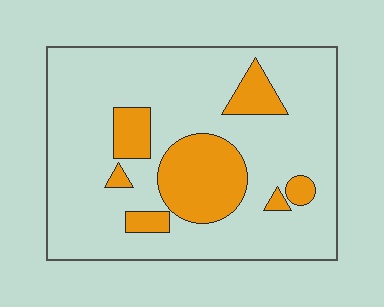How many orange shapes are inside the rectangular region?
7.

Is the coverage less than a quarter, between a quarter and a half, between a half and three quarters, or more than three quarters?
Less than a quarter.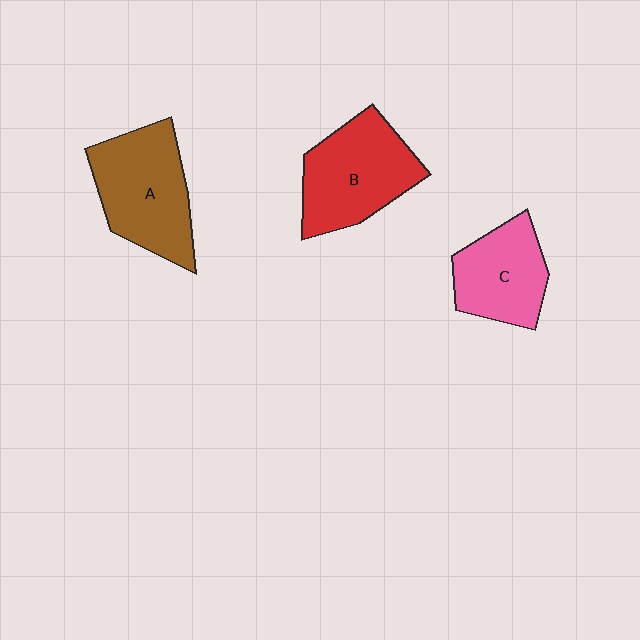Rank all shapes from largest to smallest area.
From largest to smallest: A (brown), B (red), C (pink).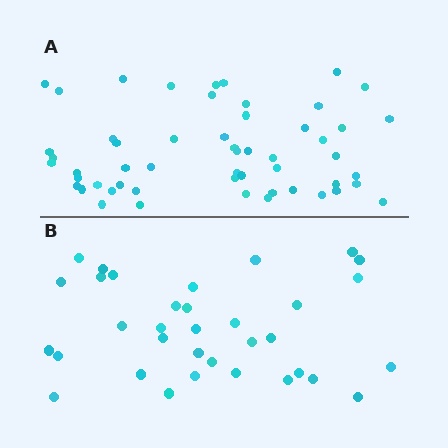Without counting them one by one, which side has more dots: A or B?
Region A (the top region) has more dots.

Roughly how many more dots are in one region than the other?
Region A has approximately 20 more dots than region B.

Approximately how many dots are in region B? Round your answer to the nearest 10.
About 30 dots. (The exact count is 34, which rounds to 30.)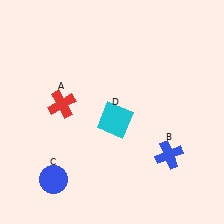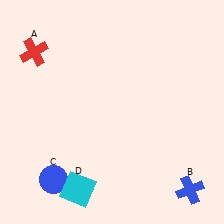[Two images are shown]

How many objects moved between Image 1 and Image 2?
3 objects moved between the two images.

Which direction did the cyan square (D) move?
The cyan square (D) moved down.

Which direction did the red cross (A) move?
The red cross (A) moved up.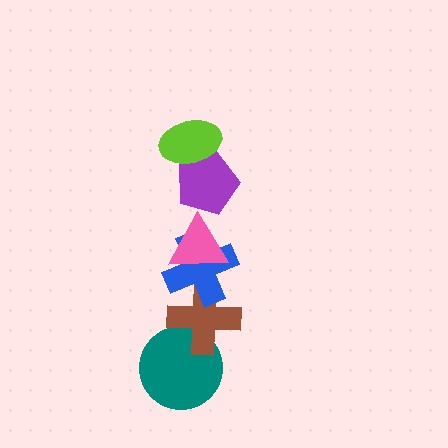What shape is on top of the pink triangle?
The purple pentagon is on top of the pink triangle.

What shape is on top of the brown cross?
The blue cross is on top of the brown cross.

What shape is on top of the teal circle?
The brown cross is on top of the teal circle.